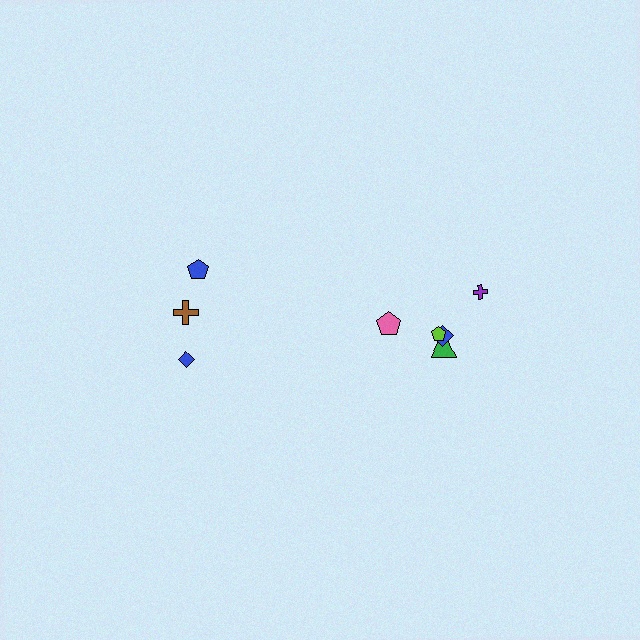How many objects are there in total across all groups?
There are 8 objects.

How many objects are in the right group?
There are 5 objects.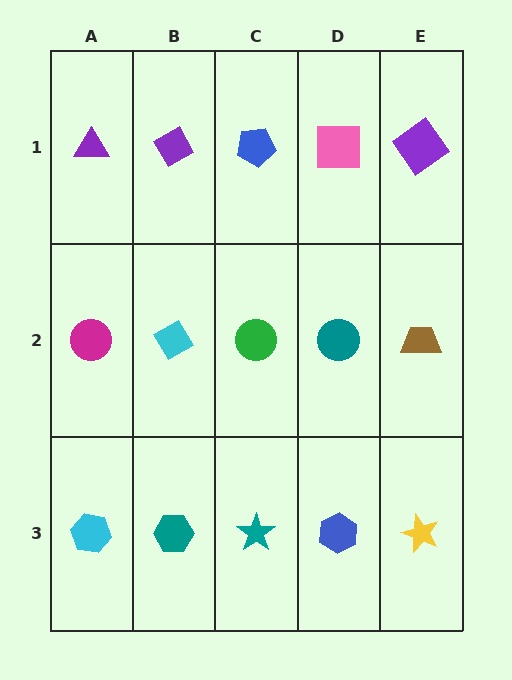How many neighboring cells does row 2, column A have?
3.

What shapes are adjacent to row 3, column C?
A green circle (row 2, column C), a teal hexagon (row 3, column B), a blue hexagon (row 3, column D).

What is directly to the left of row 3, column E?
A blue hexagon.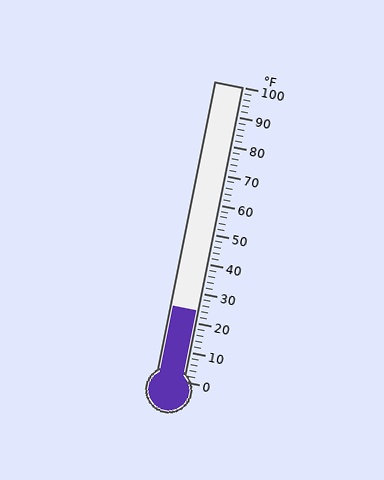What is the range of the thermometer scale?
The thermometer scale ranges from 0°F to 100°F.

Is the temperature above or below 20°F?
The temperature is above 20°F.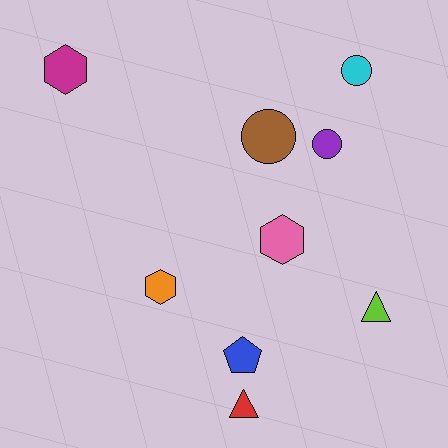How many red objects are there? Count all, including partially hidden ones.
There is 1 red object.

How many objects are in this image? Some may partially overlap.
There are 9 objects.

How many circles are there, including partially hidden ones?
There are 3 circles.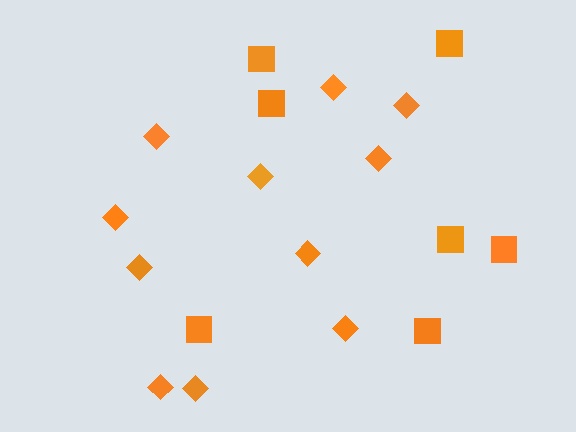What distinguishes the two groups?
There are 2 groups: one group of squares (7) and one group of diamonds (11).